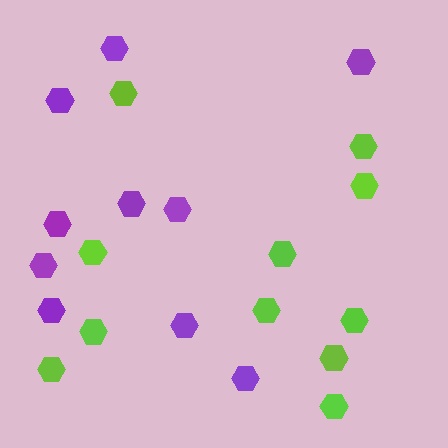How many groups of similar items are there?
There are 2 groups: one group of purple hexagons (10) and one group of lime hexagons (11).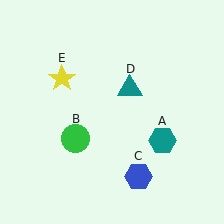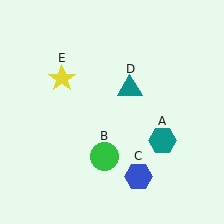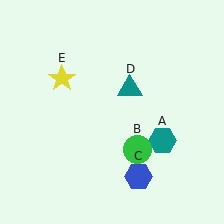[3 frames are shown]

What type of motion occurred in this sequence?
The green circle (object B) rotated counterclockwise around the center of the scene.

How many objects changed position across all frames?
1 object changed position: green circle (object B).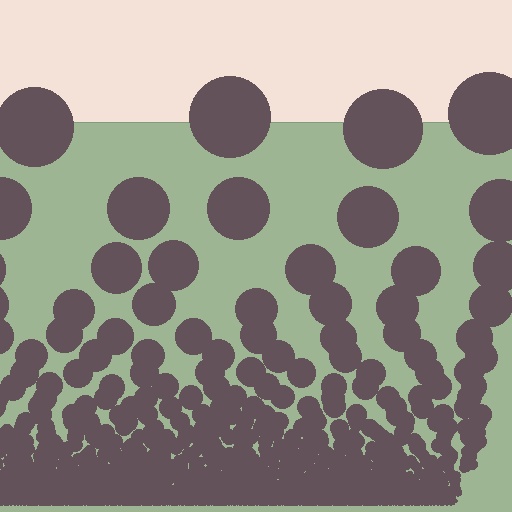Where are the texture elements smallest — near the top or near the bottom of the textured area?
Near the bottom.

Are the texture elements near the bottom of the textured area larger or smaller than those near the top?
Smaller. The gradient is inverted — elements near the bottom are smaller and denser.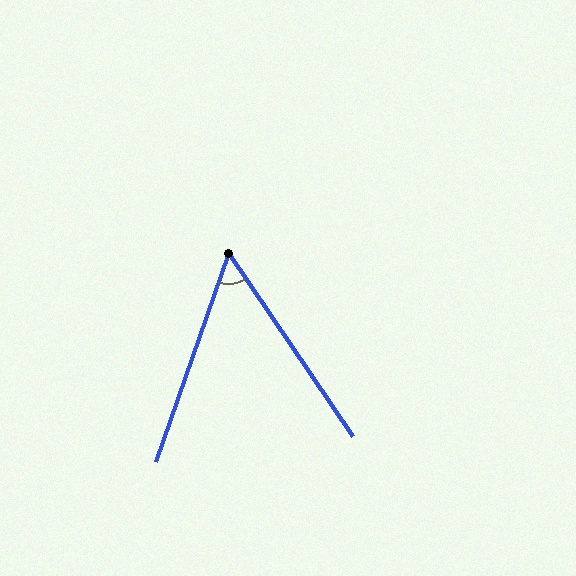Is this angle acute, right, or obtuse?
It is acute.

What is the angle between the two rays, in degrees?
Approximately 53 degrees.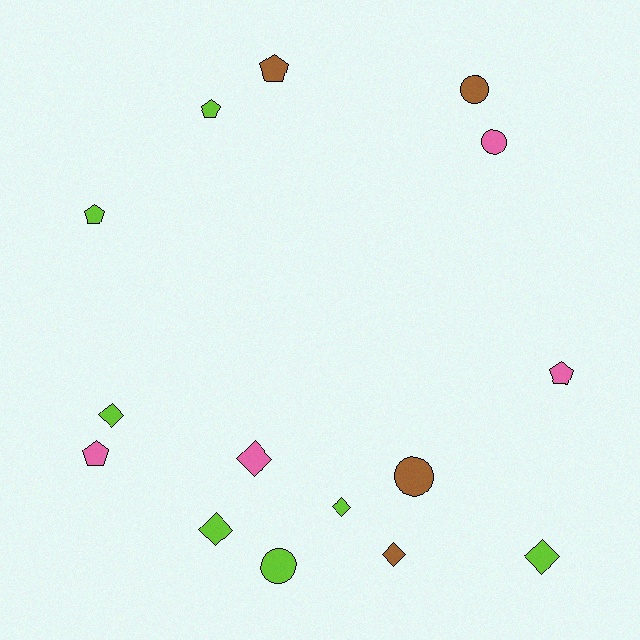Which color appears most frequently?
Lime, with 7 objects.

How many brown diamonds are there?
There is 1 brown diamond.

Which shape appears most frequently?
Diamond, with 6 objects.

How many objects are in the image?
There are 15 objects.